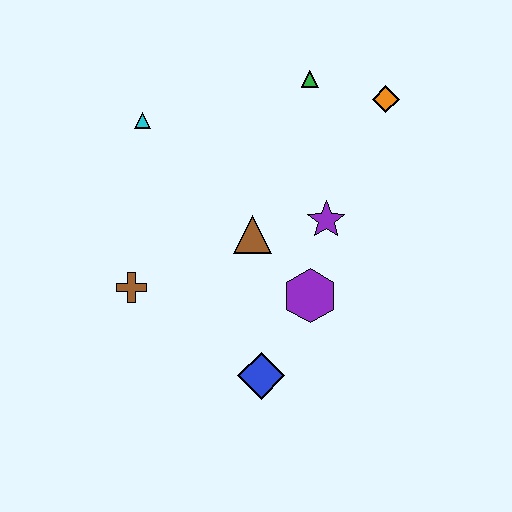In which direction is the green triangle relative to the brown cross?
The green triangle is above the brown cross.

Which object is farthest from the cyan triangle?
The blue diamond is farthest from the cyan triangle.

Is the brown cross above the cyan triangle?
No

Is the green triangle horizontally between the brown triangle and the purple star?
Yes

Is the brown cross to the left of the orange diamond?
Yes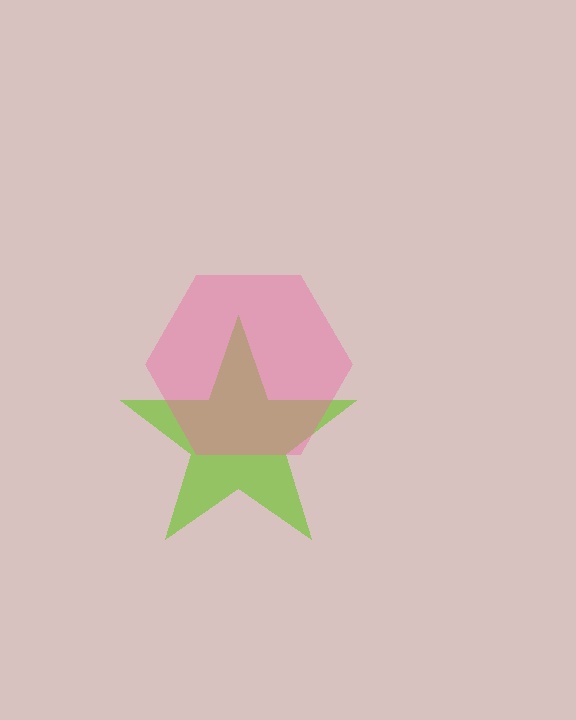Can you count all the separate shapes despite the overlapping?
Yes, there are 2 separate shapes.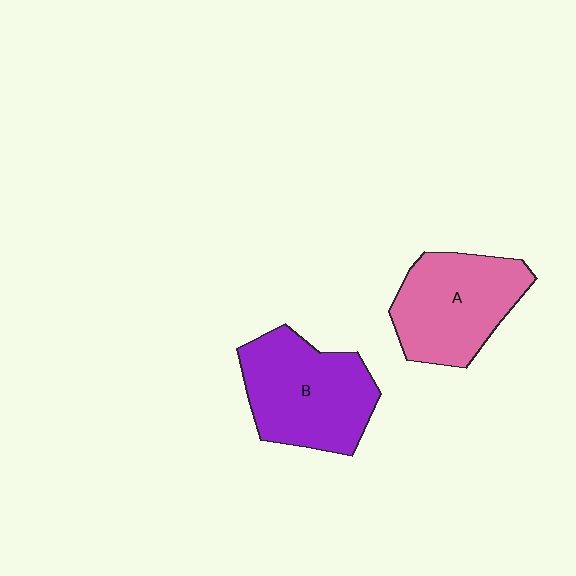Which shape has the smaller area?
Shape A (pink).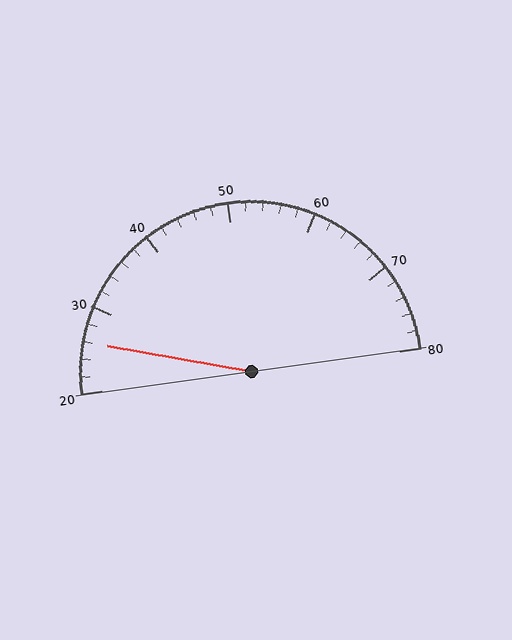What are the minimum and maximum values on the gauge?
The gauge ranges from 20 to 80.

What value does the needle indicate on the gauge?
The needle indicates approximately 26.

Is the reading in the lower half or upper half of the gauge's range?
The reading is in the lower half of the range (20 to 80).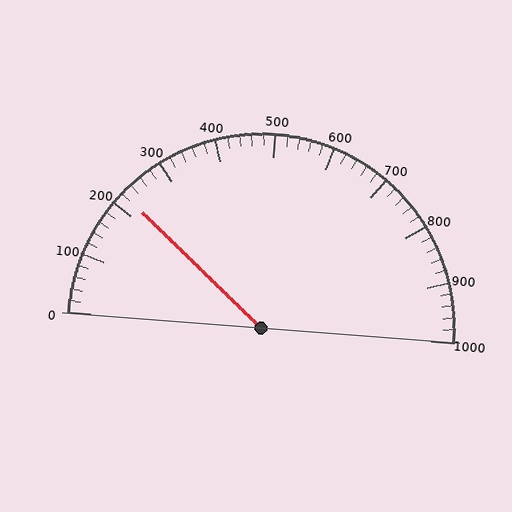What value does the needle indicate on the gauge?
The needle indicates approximately 220.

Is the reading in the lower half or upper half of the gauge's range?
The reading is in the lower half of the range (0 to 1000).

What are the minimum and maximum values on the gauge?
The gauge ranges from 0 to 1000.